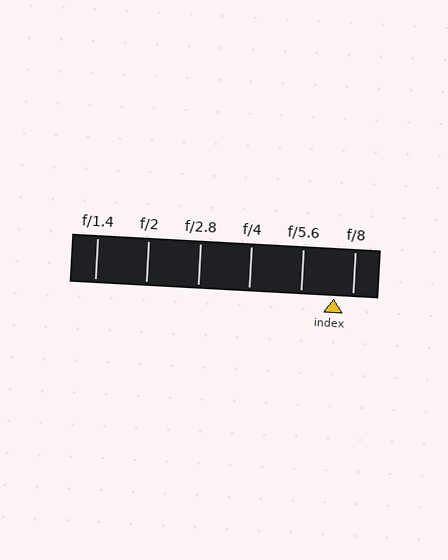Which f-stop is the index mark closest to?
The index mark is closest to f/8.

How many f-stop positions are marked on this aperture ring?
There are 6 f-stop positions marked.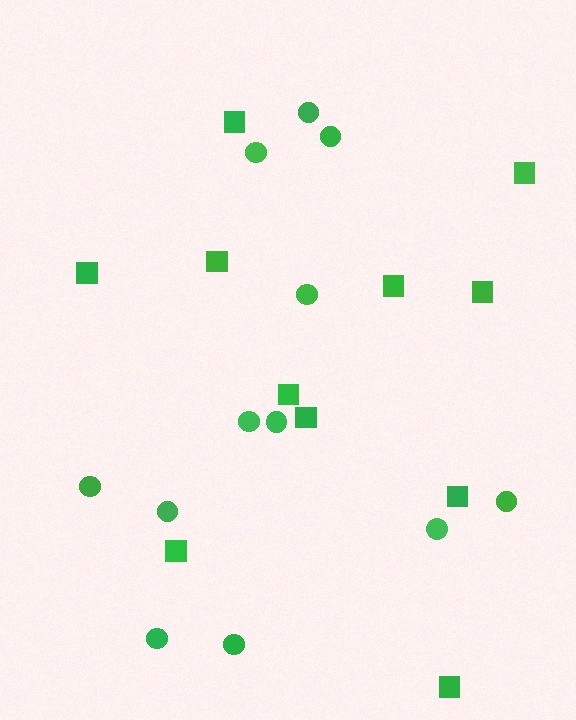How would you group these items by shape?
There are 2 groups: one group of circles (12) and one group of squares (11).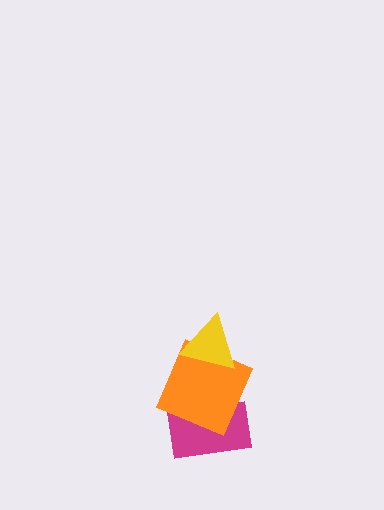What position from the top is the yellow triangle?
The yellow triangle is 1st from the top.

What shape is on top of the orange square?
The yellow triangle is on top of the orange square.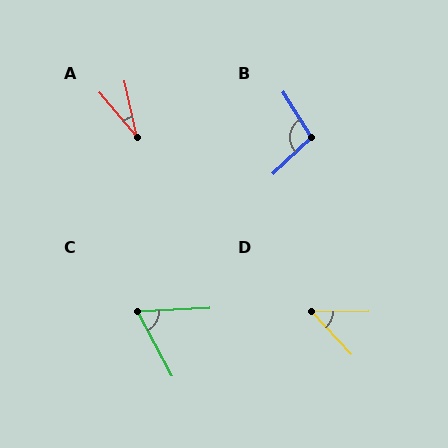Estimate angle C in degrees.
Approximately 65 degrees.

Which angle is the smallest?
A, at approximately 28 degrees.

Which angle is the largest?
B, at approximately 101 degrees.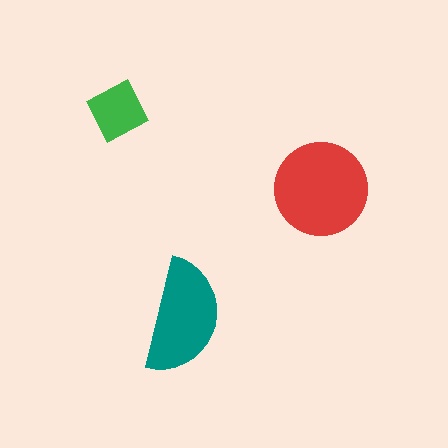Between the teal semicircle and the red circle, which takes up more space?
The red circle.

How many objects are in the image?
There are 3 objects in the image.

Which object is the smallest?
The green square.